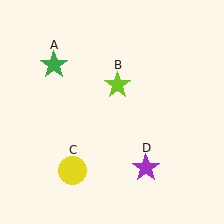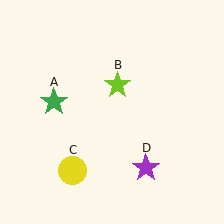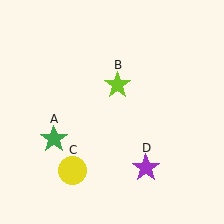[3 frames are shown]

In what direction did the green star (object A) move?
The green star (object A) moved down.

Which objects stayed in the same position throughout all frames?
Lime star (object B) and yellow circle (object C) and purple star (object D) remained stationary.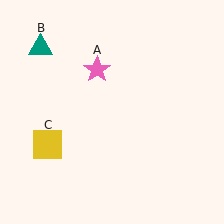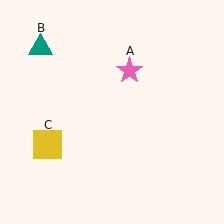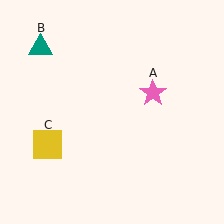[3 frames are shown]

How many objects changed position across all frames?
1 object changed position: pink star (object A).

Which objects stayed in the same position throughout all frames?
Teal triangle (object B) and yellow square (object C) remained stationary.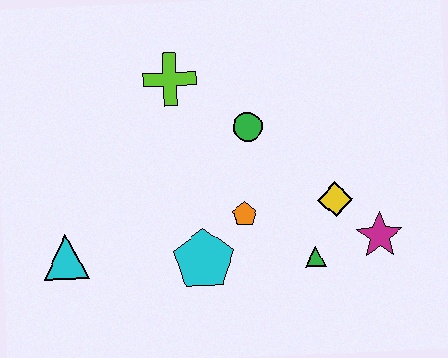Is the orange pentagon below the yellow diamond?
Yes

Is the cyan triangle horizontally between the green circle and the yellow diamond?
No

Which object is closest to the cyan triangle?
The cyan pentagon is closest to the cyan triangle.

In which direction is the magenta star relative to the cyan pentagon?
The magenta star is to the right of the cyan pentagon.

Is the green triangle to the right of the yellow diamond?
No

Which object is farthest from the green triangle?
The cyan triangle is farthest from the green triangle.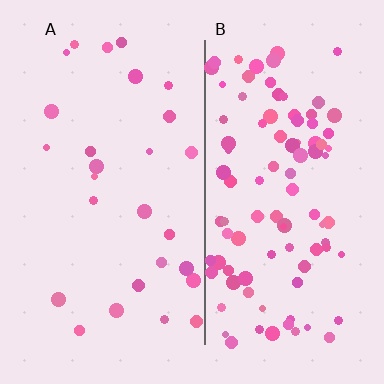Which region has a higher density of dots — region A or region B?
B (the right).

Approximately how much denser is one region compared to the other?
Approximately 3.6× — region B over region A.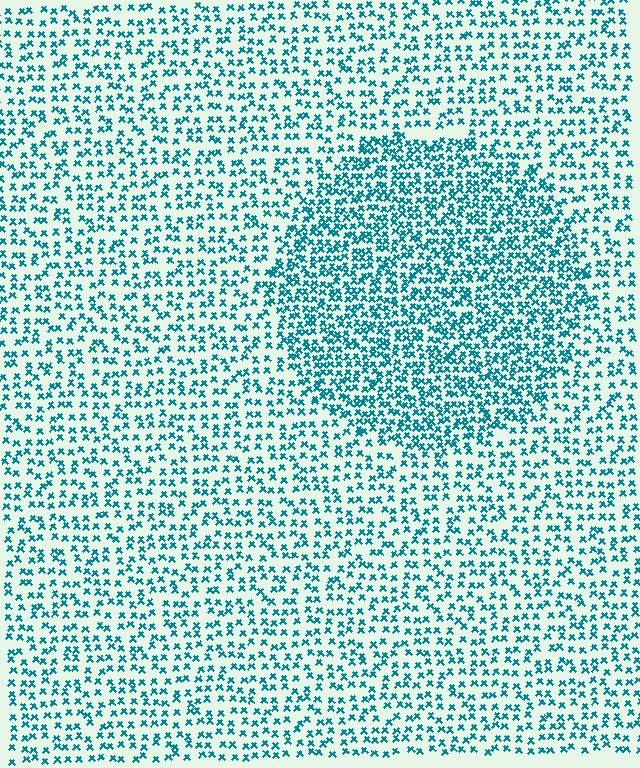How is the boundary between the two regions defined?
The boundary is defined by a change in element density (approximately 1.8x ratio). All elements are the same color, size, and shape.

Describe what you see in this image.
The image contains small teal elements arranged at two different densities. A circle-shaped region is visible where the elements are more densely packed than the surrounding area.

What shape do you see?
I see a circle.